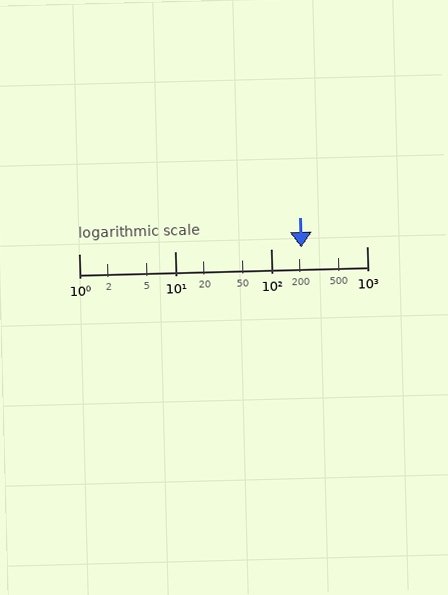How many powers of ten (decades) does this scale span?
The scale spans 3 decades, from 1 to 1000.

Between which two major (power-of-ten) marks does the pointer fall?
The pointer is between 100 and 1000.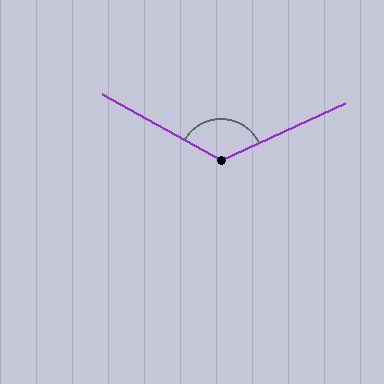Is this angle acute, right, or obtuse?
It is obtuse.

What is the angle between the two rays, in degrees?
Approximately 126 degrees.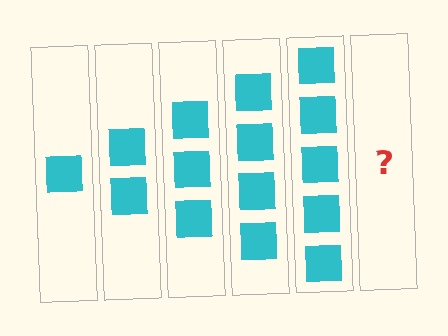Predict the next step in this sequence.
The next step is 6 squares.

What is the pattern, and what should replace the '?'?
The pattern is that each step adds one more square. The '?' should be 6 squares.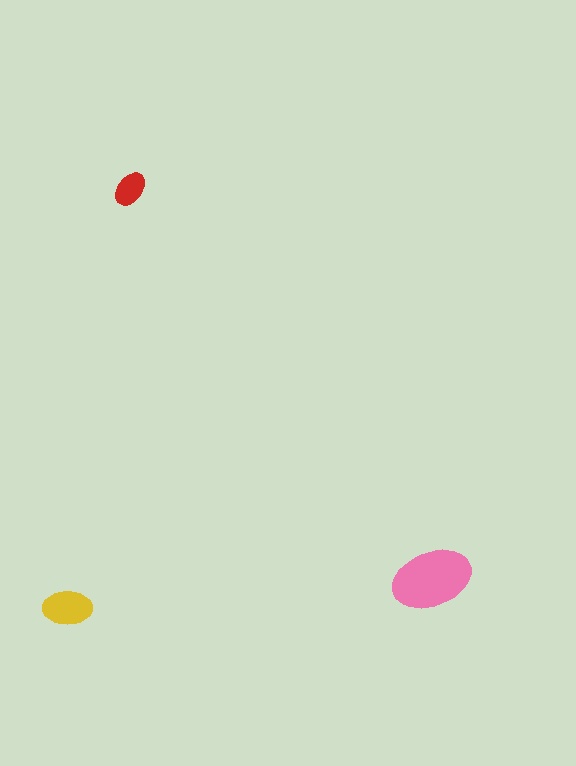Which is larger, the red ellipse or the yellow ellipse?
The yellow one.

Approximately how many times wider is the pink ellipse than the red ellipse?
About 2 times wider.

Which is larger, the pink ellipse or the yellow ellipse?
The pink one.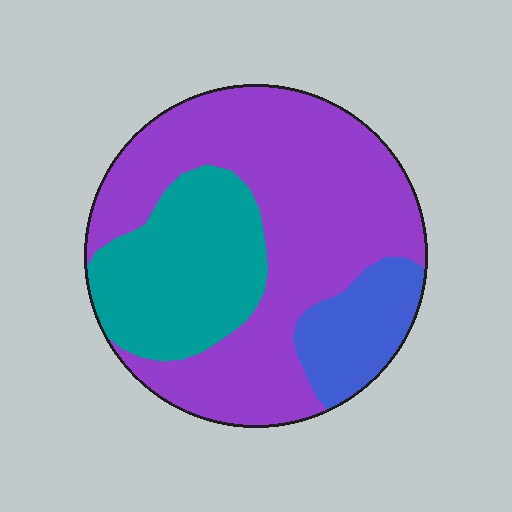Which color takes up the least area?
Blue, at roughly 15%.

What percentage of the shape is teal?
Teal covers around 25% of the shape.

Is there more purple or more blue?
Purple.